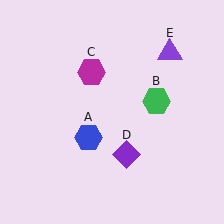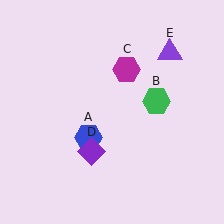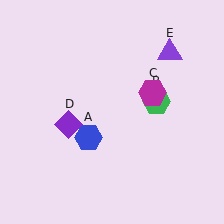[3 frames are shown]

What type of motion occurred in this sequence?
The magenta hexagon (object C), purple diamond (object D) rotated clockwise around the center of the scene.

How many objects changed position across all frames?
2 objects changed position: magenta hexagon (object C), purple diamond (object D).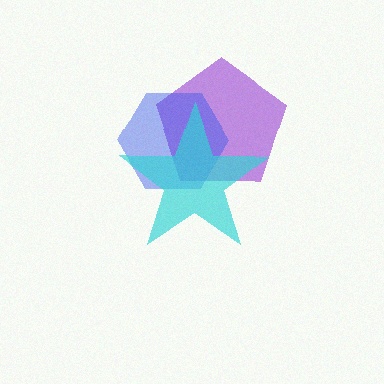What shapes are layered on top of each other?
The layered shapes are: a purple pentagon, a blue hexagon, a cyan star.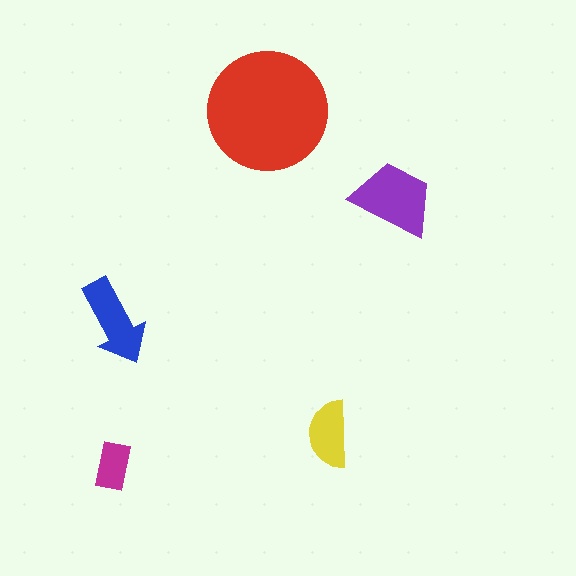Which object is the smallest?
The magenta rectangle.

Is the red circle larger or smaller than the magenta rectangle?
Larger.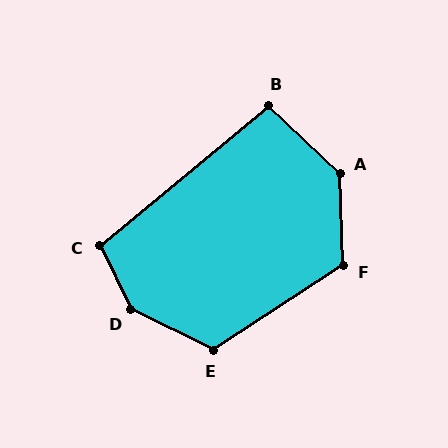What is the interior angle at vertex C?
Approximately 103 degrees (obtuse).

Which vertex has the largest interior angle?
D, at approximately 142 degrees.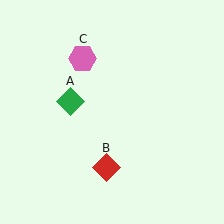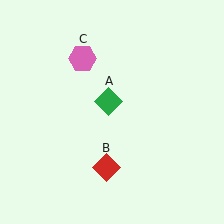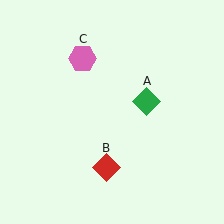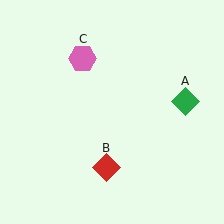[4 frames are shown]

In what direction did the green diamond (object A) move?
The green diamond (object A) moved right.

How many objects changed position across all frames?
1 object changed position: green diamond (object A).